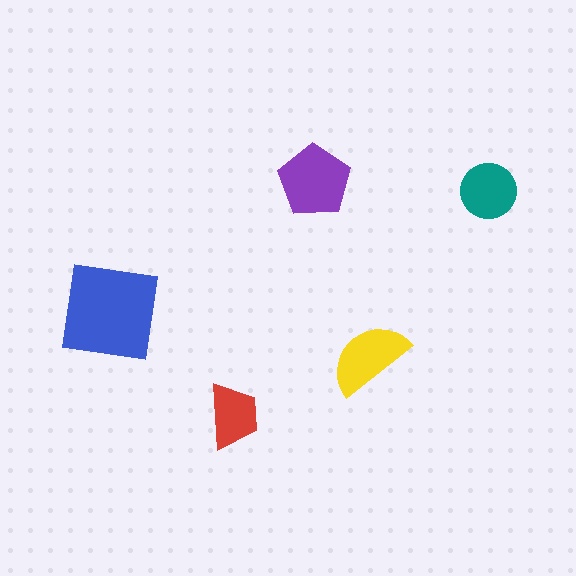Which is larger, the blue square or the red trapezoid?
The blue square.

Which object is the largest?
The blue square.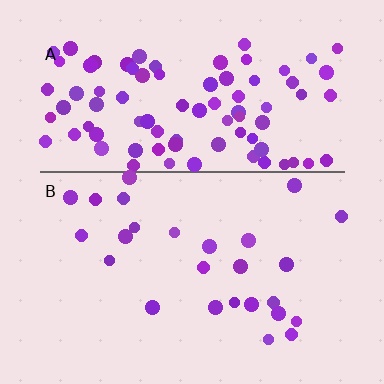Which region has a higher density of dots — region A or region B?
A (the top).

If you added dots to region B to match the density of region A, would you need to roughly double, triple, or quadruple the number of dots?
Approximately triple.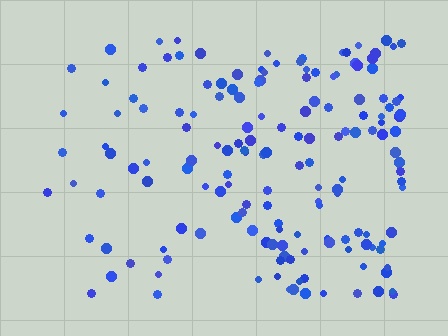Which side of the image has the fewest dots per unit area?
The left.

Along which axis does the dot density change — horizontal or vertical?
Horizontal.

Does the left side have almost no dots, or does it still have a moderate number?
Still a moderate number, just noticeably fewer than the right.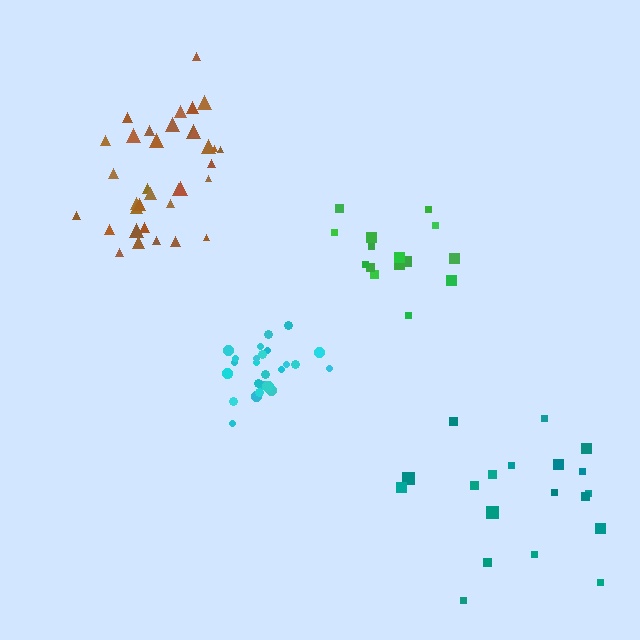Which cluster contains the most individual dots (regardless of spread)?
Brown (35).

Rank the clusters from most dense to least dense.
cyan, brown, green, teal.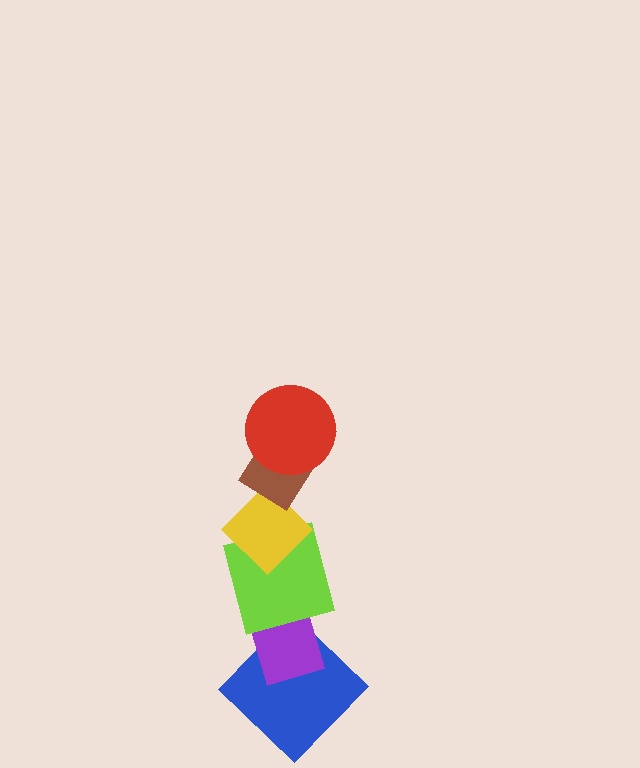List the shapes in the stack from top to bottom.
From top to bottom: the red circle, the brown rectangle, the yellow diamond, the lime square, the purple rectangle, the blue diamond.